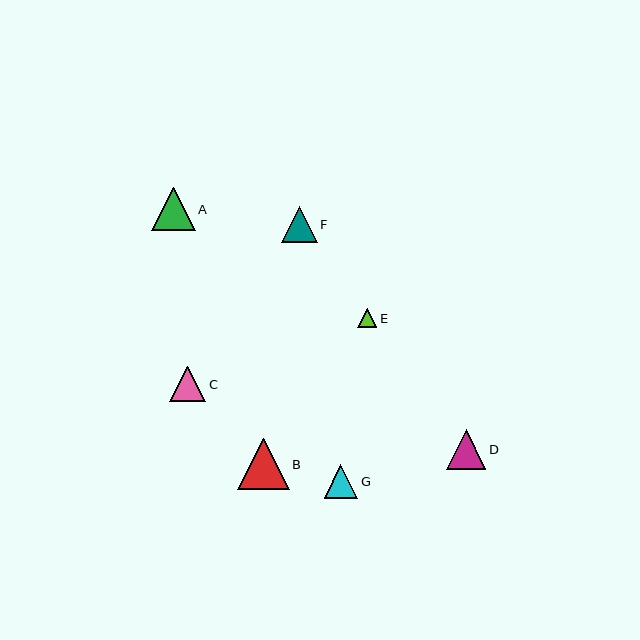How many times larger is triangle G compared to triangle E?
Triangle G is approximately 1.8 times the size of triangle E.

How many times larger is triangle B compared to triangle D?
Triangle B is approximately 1.3 times the size of triangle D.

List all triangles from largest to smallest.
From largest to smallest: B, A, D, F, C, G, E.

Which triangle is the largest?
Triangle B is the largest with a size of approximately 51 pixels.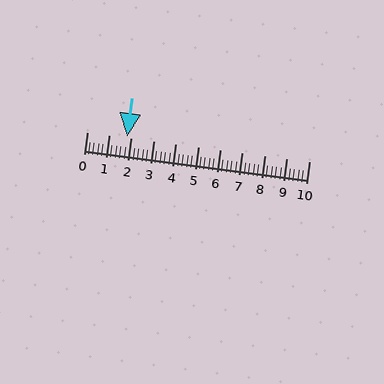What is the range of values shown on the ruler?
The ruler shows values from 0 to 10.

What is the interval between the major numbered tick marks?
The major tick marks are spaced 1 units apart.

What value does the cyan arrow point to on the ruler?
The cyan arrow points to approximately 1.8.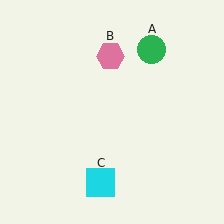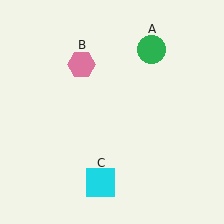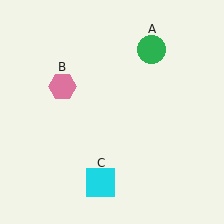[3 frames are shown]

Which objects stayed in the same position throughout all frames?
Green circle (object A) and cyan square (object C) remained stationary.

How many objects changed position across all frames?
1 object changed position: pink hexagon (object B).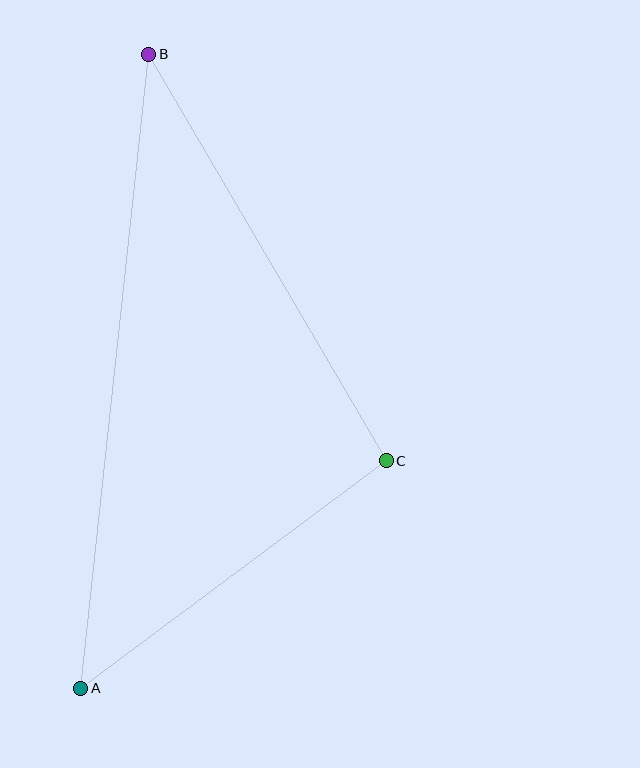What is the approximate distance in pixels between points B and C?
The distance between B and C is approximately 471 pixels.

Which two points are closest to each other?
Points A and C are closest to each other.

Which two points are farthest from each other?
Points A and B are farthest from each other.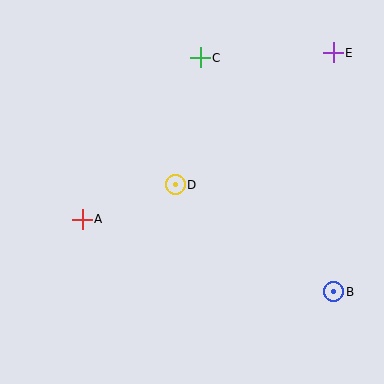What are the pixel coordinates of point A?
Point A is at (82, 219).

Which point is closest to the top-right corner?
Point E is closest to the top-right corner.